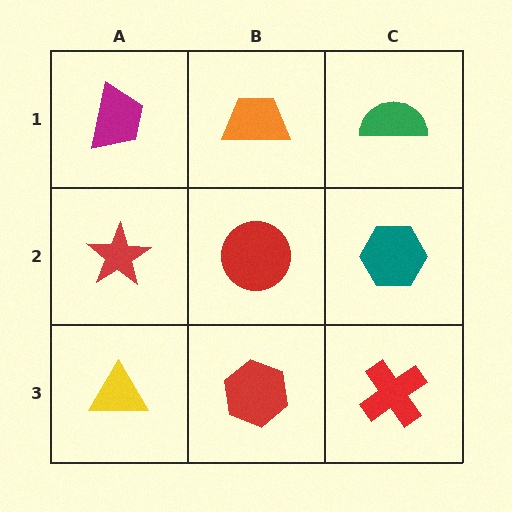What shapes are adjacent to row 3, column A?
A red star (row 2, column A), a red hexagon (row 3, column B).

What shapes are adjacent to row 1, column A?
A red star (row 2, column A), an orange trapezoid (row 1, column B).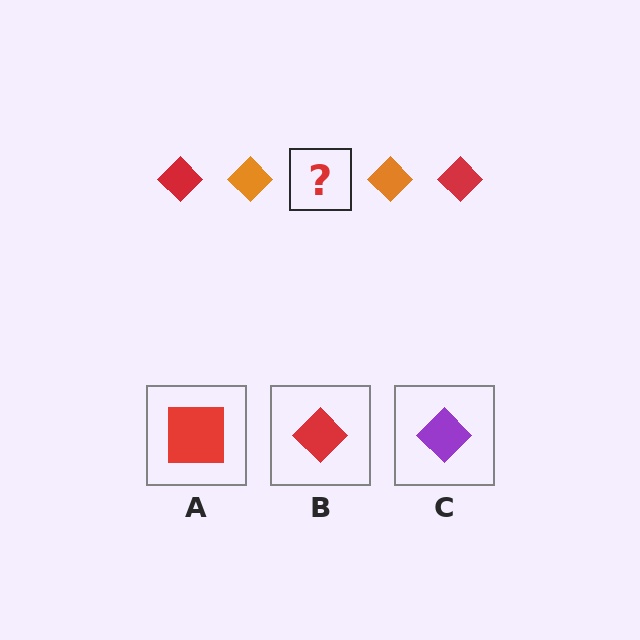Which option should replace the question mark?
Option B.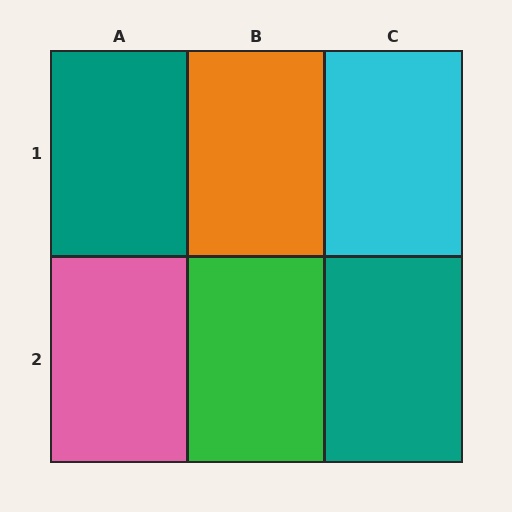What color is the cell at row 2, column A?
Pink.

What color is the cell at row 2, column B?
Green.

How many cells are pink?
1 cell is pink.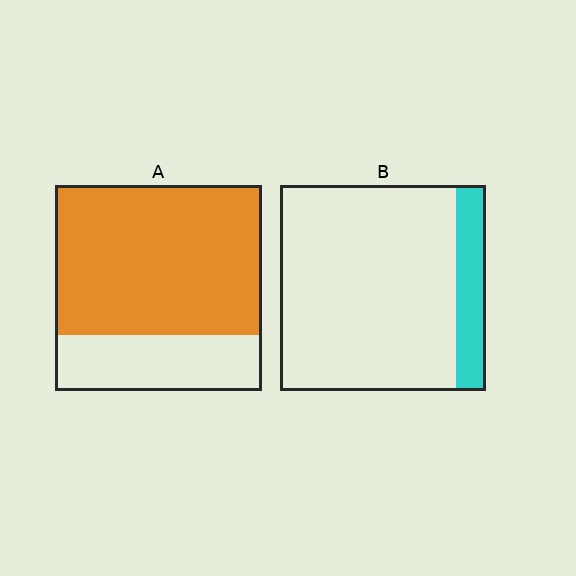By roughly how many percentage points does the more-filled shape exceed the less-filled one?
By roughly 60 percentage points (A over B).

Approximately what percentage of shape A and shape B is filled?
A is approximately 75% and B is approximately 15%.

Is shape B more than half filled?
No.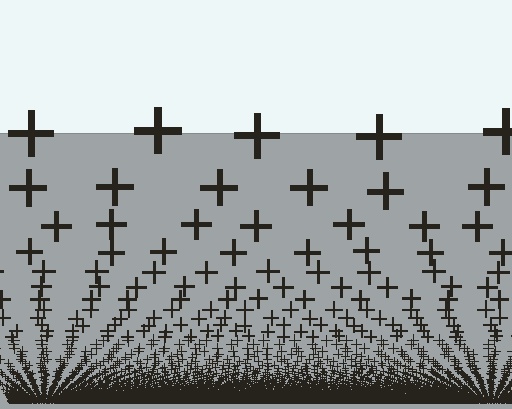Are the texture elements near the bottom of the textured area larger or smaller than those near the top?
Smaller. The gradient is inverted — elements near the bottom are smaller and denser.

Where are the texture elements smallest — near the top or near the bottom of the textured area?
Near the bottom.